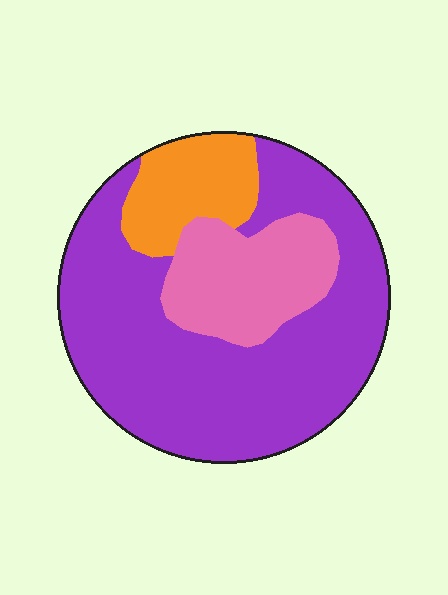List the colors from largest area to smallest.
From largest to smallest: purple, pink, orange.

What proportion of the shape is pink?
Pink takes up less than a quarter of the shape.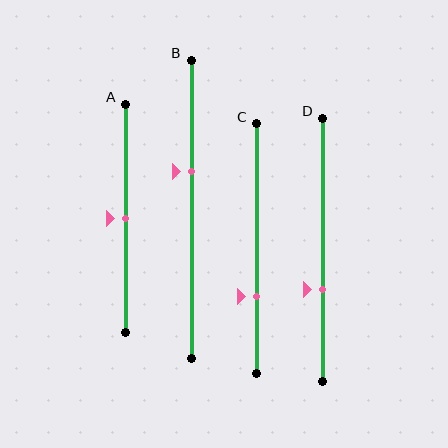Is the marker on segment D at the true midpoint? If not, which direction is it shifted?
No, the marker on segment D is shifted downward by about 15% of the segment length.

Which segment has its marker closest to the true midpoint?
Segment A has its marker closest to the true midpoint.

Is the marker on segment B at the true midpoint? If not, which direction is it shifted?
No, the marker on segment B is shifted upward by about 13% of the segment length.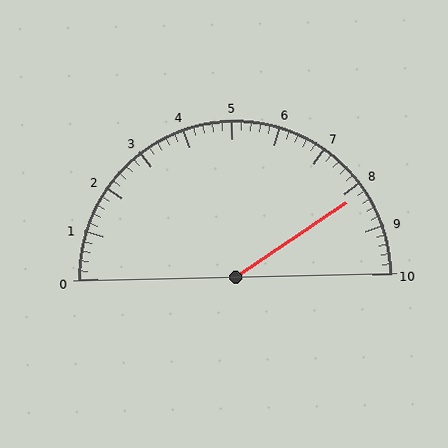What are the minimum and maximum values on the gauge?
The gauge ranges from 0 to 10.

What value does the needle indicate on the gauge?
The needle indicates approximately 8.2.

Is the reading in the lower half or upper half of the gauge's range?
The reading is in the upper half of the range (0 to 10).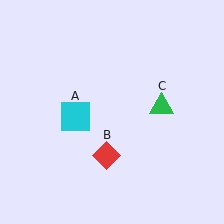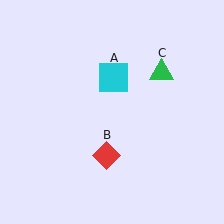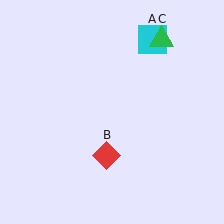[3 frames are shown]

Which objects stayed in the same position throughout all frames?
Red diamond (object B) remained stationary.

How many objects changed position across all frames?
2 objects changed position: cyan square (object A), green triangle (object C).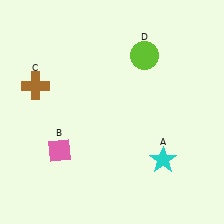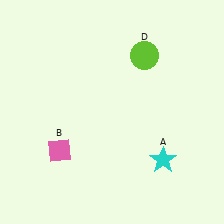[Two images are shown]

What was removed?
The brown cross (C) was removed in Image 2.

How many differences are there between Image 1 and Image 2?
There is 1 difference between the two images.